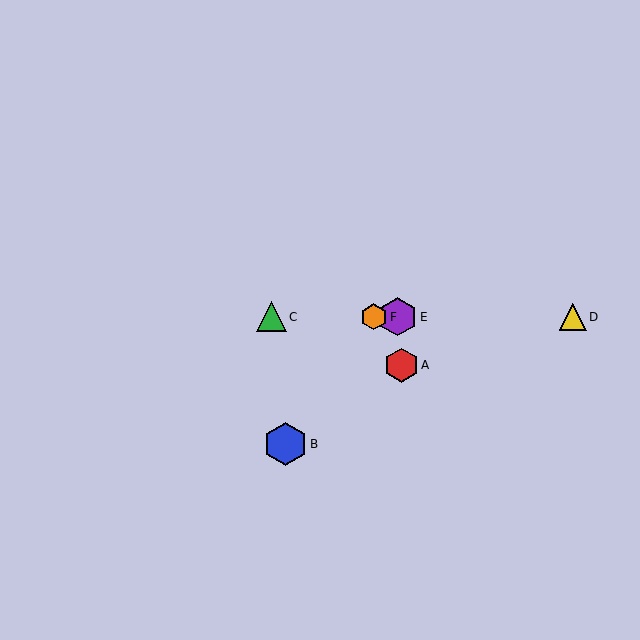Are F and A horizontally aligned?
No, F is at y≈317 and A is at y≈365.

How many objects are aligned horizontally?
4 objects (C, D, E, F) are aligned horizontally.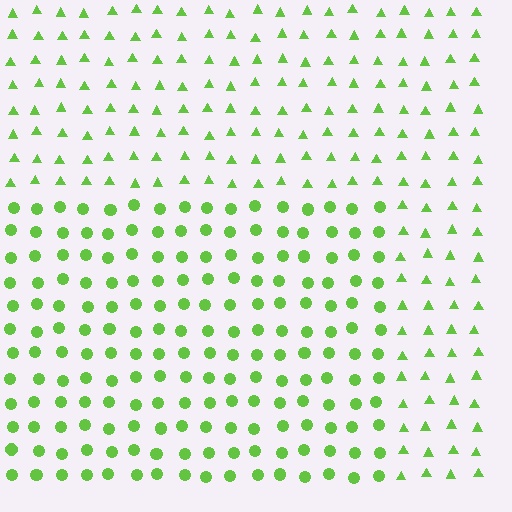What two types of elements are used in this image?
The image uses circles inside the rectangle region and triangles outside it.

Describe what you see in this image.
The image is filled with small lime elements arranged in a uniform grid. A rectangle-shaped region contains circles, while the surrounding area contains triangles. The boundary is defined purely by the change in element shape.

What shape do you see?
I see a rectangle.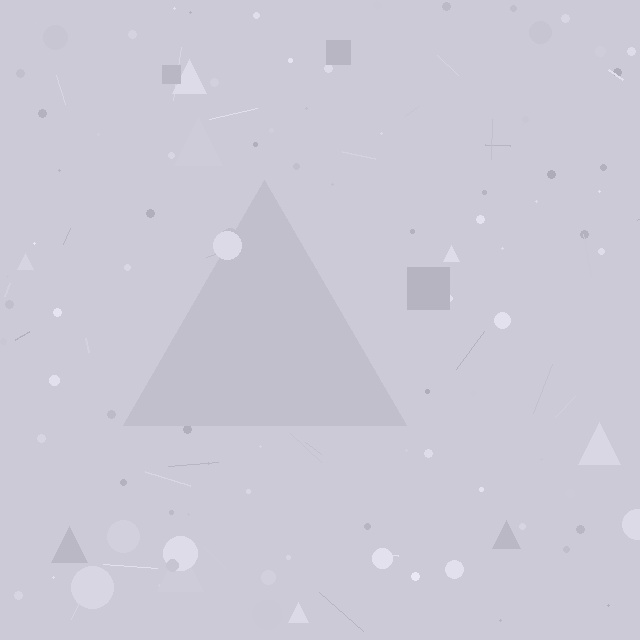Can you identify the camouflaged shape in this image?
The camouflaged shape is a triangle.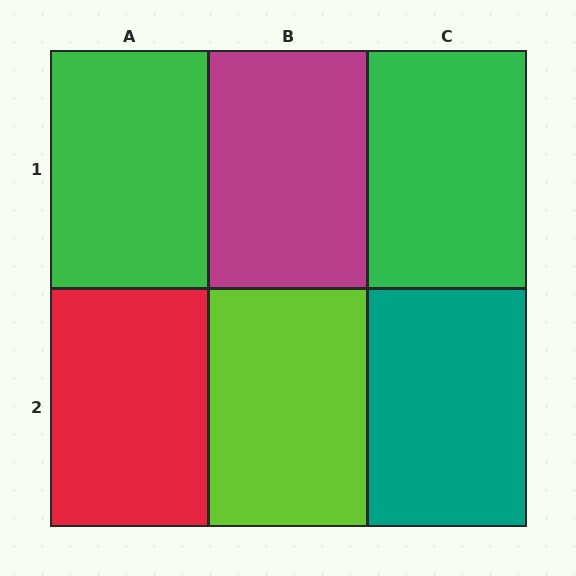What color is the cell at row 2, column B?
Lime.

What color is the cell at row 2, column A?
Red.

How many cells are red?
1 cell is red.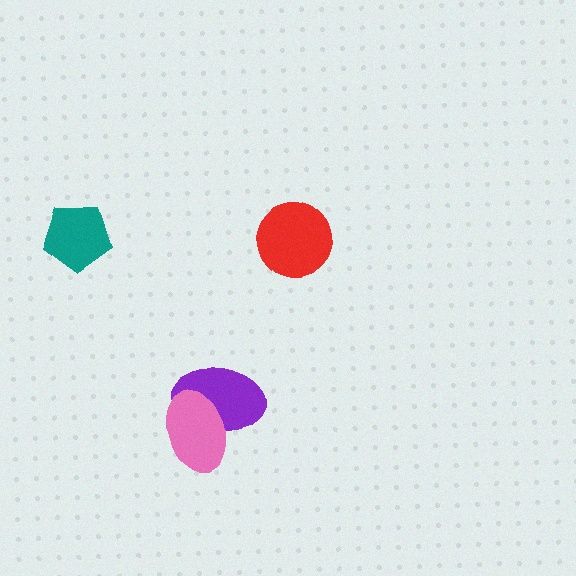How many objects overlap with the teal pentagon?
0 objects overlap with the teal pentagon.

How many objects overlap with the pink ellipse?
1 object overlaps with the pink ellipse.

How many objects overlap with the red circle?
0 objects overlap with the red circle.